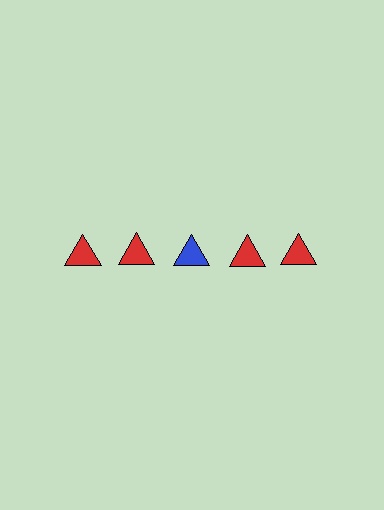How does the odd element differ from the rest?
It has a different color: blue instead of red.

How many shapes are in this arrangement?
There are 5 shapes arranged in a grid pattern.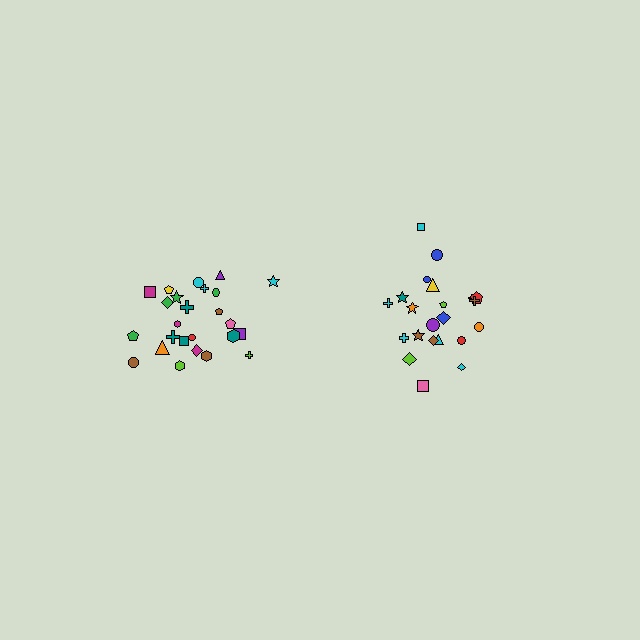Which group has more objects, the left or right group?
The left group.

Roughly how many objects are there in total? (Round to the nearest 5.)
Roughly 45 objects in total.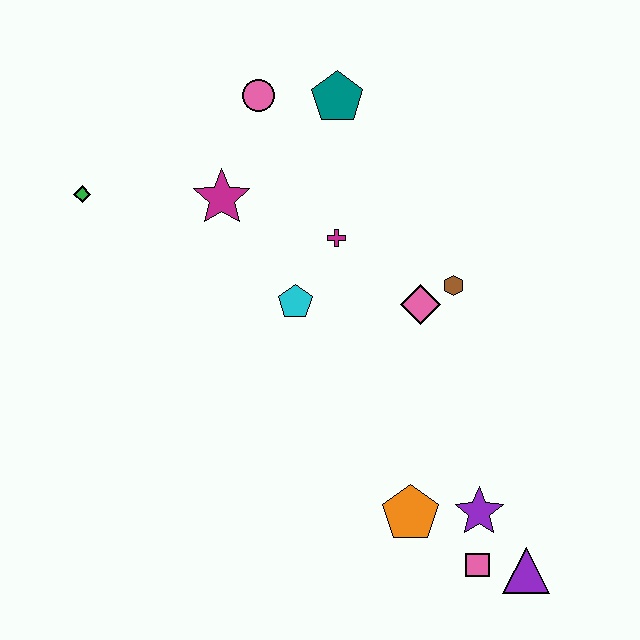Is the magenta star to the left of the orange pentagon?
Yes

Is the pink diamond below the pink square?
No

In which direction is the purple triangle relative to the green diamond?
The purple triangle is to the right of the green diamond.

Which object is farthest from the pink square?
The green diamond is farthest from the pink square.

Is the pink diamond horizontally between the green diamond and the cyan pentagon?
No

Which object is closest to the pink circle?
The teal pentagon is closest to the pink circle.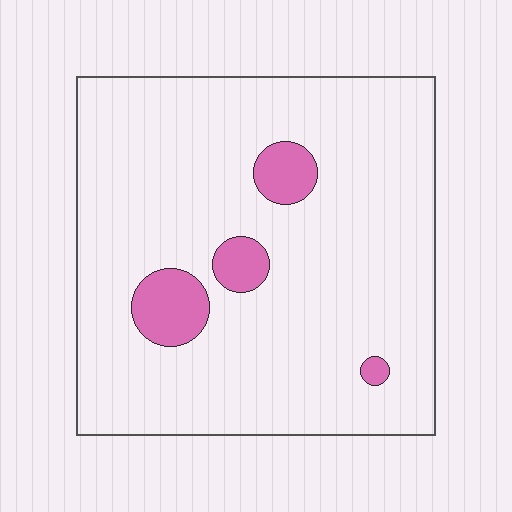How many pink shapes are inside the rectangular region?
4.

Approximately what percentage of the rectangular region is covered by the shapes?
Approximately 10%.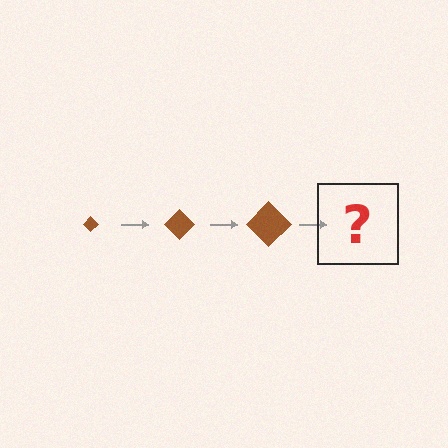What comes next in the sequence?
The next element should be a brown diamond, larger than the previous one.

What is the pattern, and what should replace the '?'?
The pattern is that the diamond gets progressively larger each step. The '?' should be a brown diamond, larger than the previous one.